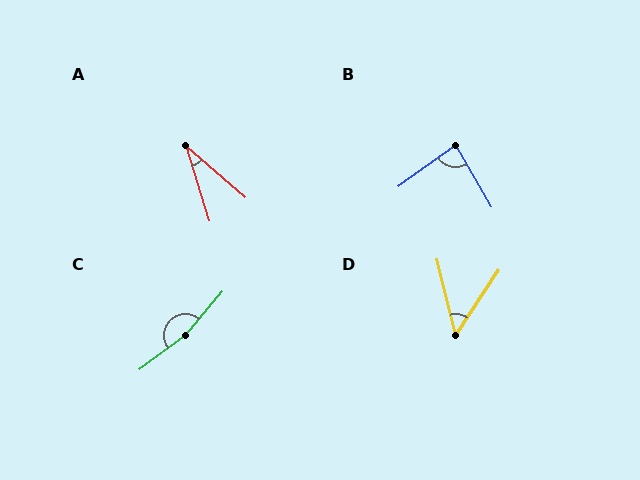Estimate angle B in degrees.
Approximately 84 degrees.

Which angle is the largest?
C, at approximately 166 degrees.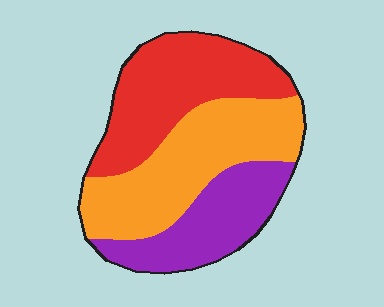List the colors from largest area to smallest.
From largest to smallest: orange, red, purple.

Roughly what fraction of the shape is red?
Red takes up between a quarter and a half of the shape.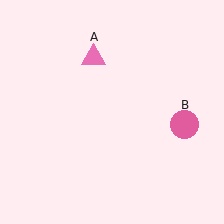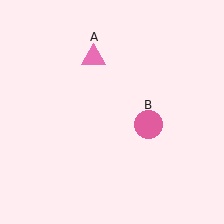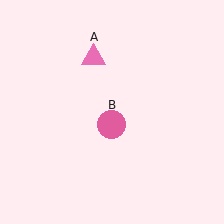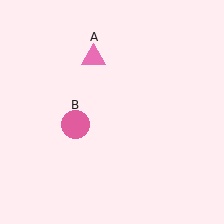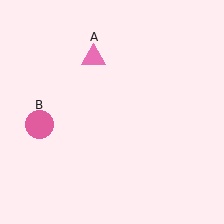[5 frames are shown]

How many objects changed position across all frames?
1 object changed position: pink circle (object B).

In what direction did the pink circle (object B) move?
The pink circle (object B) moved left.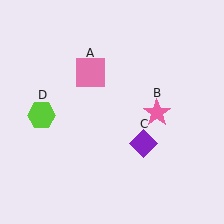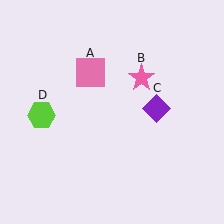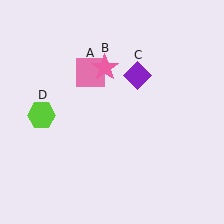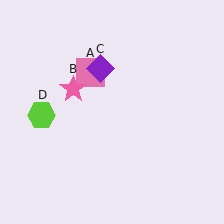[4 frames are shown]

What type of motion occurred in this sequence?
The pink star (object B), purple diamond (object C) rotated counterclockwise around the center of the scene.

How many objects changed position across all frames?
2 objects changed position: pink star (object B), purple diamond (object C).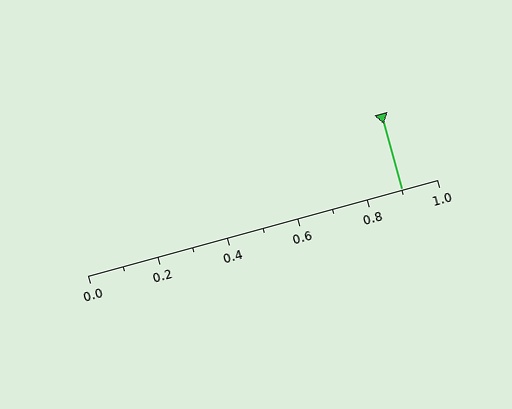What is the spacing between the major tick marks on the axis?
The major ticks are spaced 0.2 apart.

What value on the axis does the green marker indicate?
The marker indicates approximately 0.9.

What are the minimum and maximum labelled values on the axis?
The axis runs from 0.0 to 1.0.